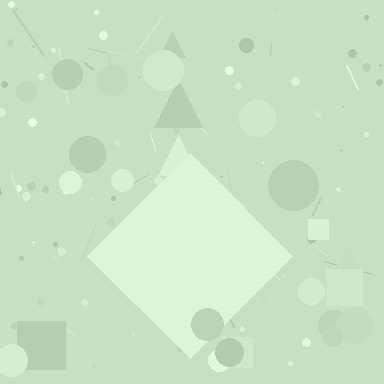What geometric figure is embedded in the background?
A diamond is embedded in the background.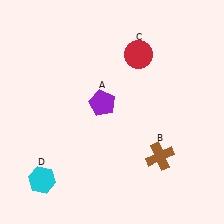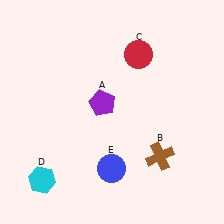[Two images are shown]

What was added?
A blue circle (E) was added in Image 2.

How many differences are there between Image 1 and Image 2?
There is 1 difference between the two images.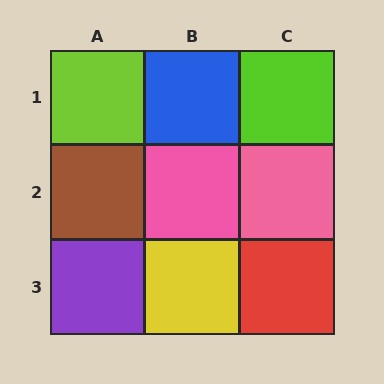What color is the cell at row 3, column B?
Yellow.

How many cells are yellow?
1 cell is yellow.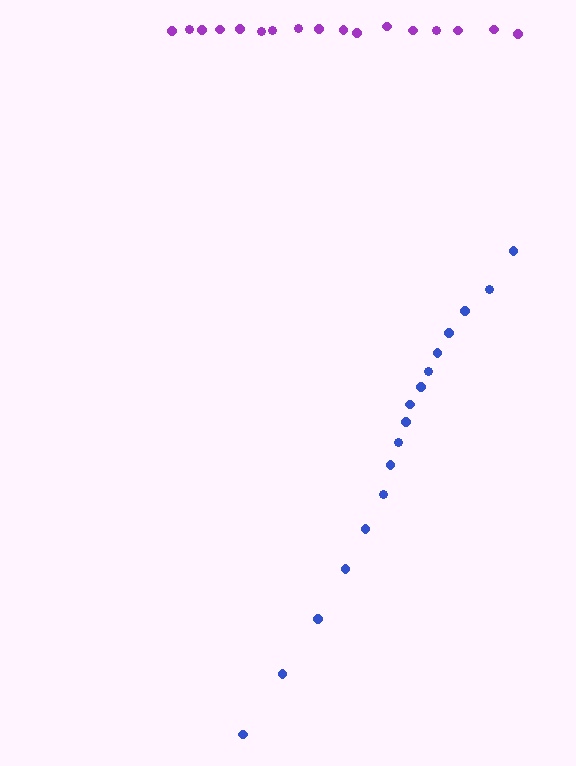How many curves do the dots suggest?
There are 2 distinct paths.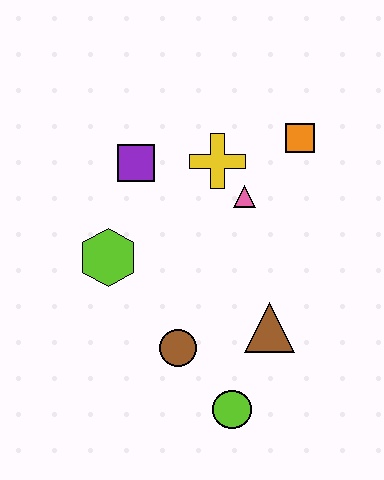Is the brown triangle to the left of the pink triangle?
No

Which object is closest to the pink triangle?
The yellow cross is closest to the pink triangle.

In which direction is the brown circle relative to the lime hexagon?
The brown circle is below the lime hexagon.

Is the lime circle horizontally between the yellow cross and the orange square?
Yes